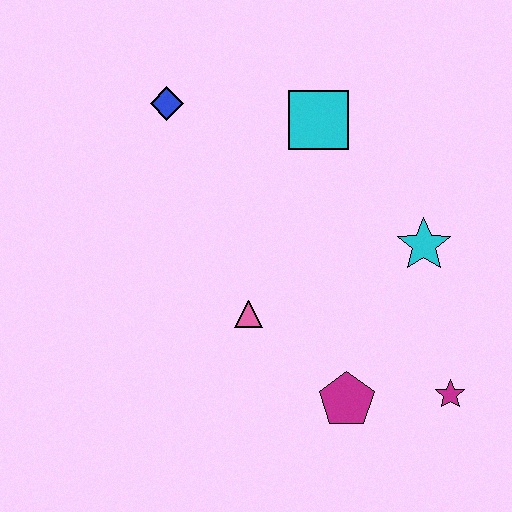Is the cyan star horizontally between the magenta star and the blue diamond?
Yes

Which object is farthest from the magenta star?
The blue diamond is farthest from the magenta star.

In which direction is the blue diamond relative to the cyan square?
The blue diamond is to the left of the cyan square.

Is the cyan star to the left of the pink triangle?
No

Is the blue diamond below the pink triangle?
No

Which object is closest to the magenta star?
The magenta pentagon is closest to the magenta star.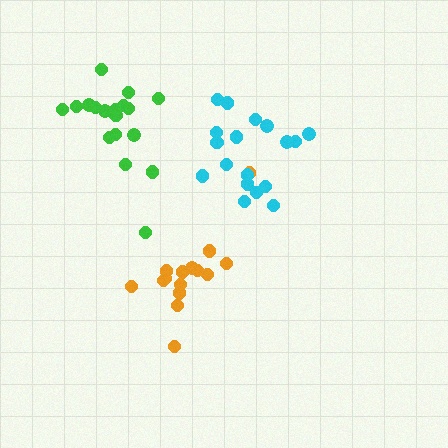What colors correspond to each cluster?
The clusters are colored: green, orange, cyan.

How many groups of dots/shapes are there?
There are 3 groups.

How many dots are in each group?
Group 1: 18 dots, Group 2: 15 dots, Group 3: 18 dots (51 total).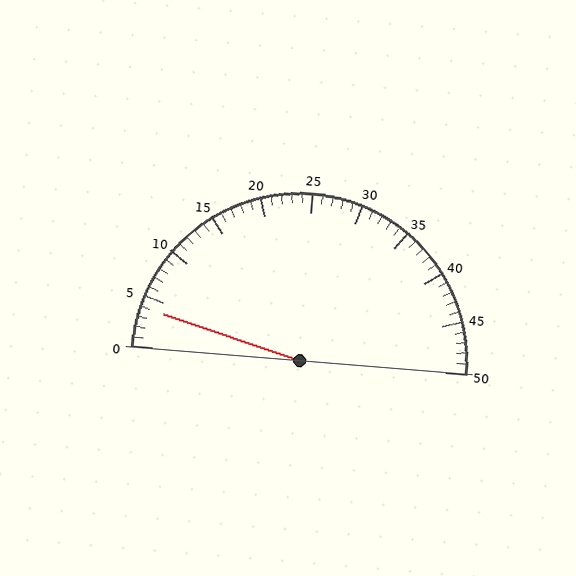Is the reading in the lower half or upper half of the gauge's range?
The reading is in the lower half of the range (0 to 50).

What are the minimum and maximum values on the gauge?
The gauge ranges from 0 to 50.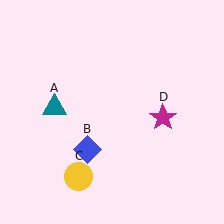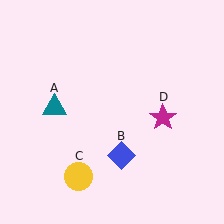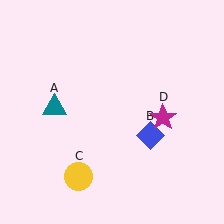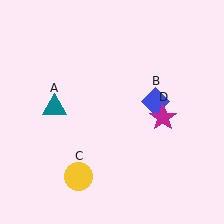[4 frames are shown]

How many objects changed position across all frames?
1 object changed position: blue diamond (object B).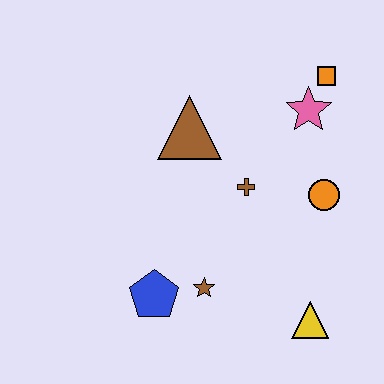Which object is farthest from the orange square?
The blue pentagon is farthest from the orange square.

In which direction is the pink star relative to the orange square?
The pink star is below the orange square.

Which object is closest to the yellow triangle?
The brown star is closest to the yellow triangle.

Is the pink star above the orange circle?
Yes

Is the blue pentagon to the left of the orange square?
Yes